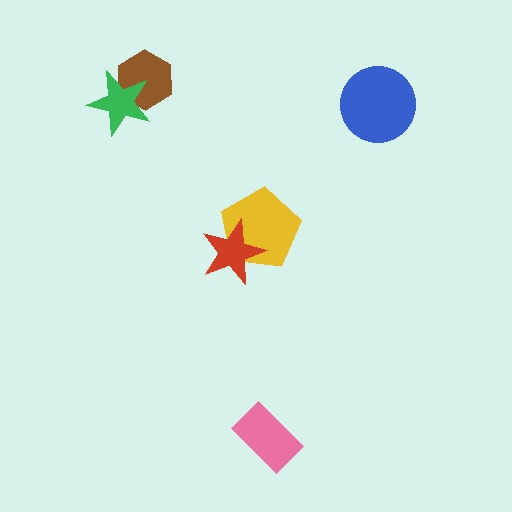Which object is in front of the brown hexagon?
The green star is in front of the brown hexagon.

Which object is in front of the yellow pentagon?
The red star is in front of the yellow pentagon.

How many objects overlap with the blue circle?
0 objects overlap with the blue circle.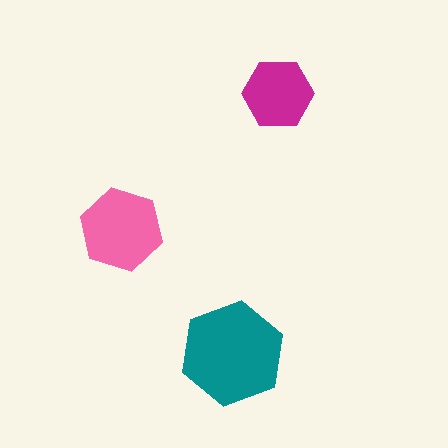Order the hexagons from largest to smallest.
the teal one, the pink one, the magenta one.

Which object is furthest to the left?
The pink hexagon is leftmost.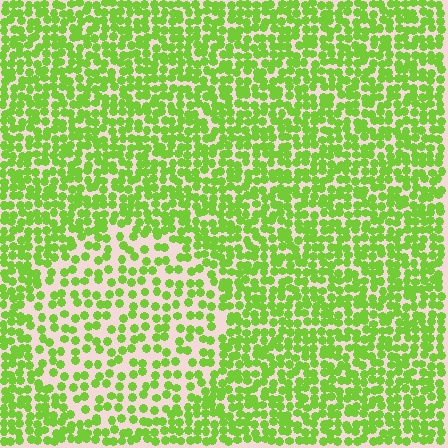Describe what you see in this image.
The image contains small lime elements arranged at two different densities. A circle-shaped region is visible where the elements are less densely packed than the surrounding area.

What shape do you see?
I see a circle.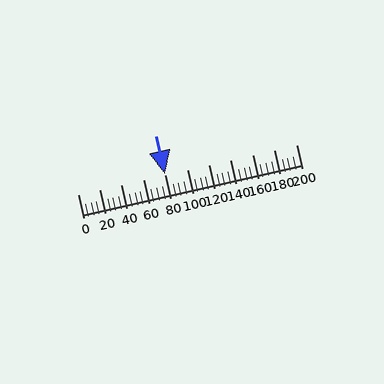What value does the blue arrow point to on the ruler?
The blue arrow points to approximately 80.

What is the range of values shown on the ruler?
The ruler shows values from 0 to 200.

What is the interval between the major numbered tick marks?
The major tick marks are spaced 20 units apart.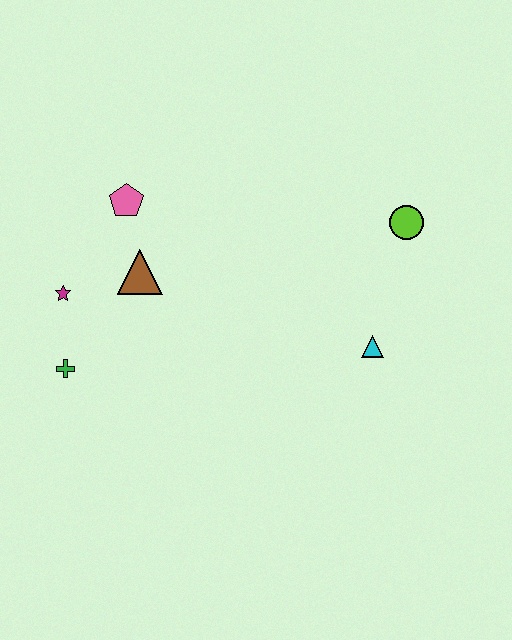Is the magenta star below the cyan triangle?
No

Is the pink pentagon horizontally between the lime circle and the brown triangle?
No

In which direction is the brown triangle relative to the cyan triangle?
The brown triangle is to the left of the cyan triangle.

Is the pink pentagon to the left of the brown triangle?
Yes